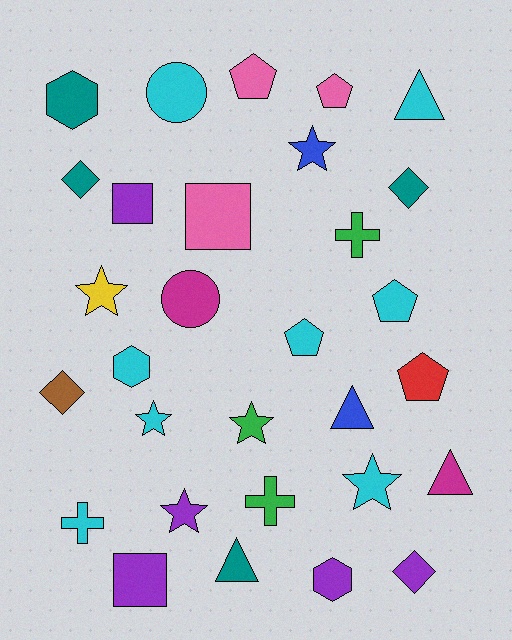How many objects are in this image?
There are 30 objects.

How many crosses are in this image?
There are 3 crosses.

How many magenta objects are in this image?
There are 2 magenta objects.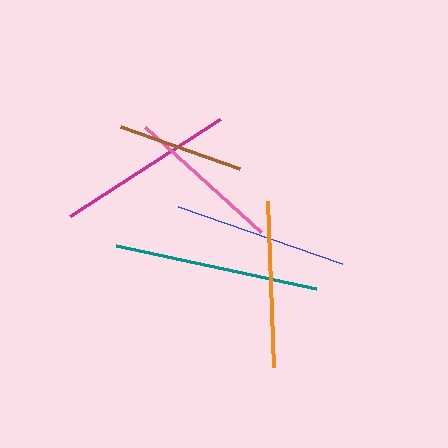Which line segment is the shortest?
The brown line is the shortest at approximately 126 pixels.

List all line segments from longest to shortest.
From longest to shortest: teal, magenta, blue, orange, pink, brown.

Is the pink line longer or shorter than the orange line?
The orange line is longer than the pink line.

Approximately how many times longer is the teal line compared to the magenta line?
The teal line is approximately 1.1 times the length of the magenta line.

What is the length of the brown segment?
The brown segment is approximately 126 pixels long.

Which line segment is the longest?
The teal line is the longest at approximately 204 pixels.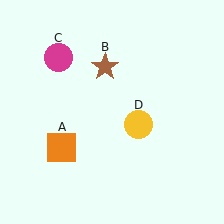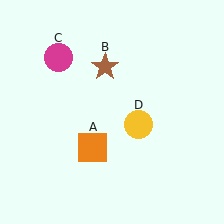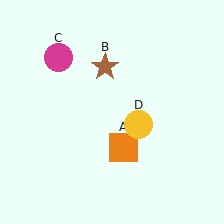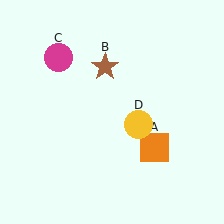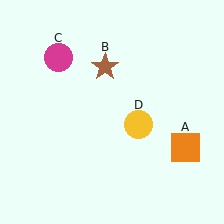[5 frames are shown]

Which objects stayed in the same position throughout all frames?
Brown star (object B) and magenta circle (object C) and yellow circle (object D) remained stationary.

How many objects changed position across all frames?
1 object changed position: orange square (object A).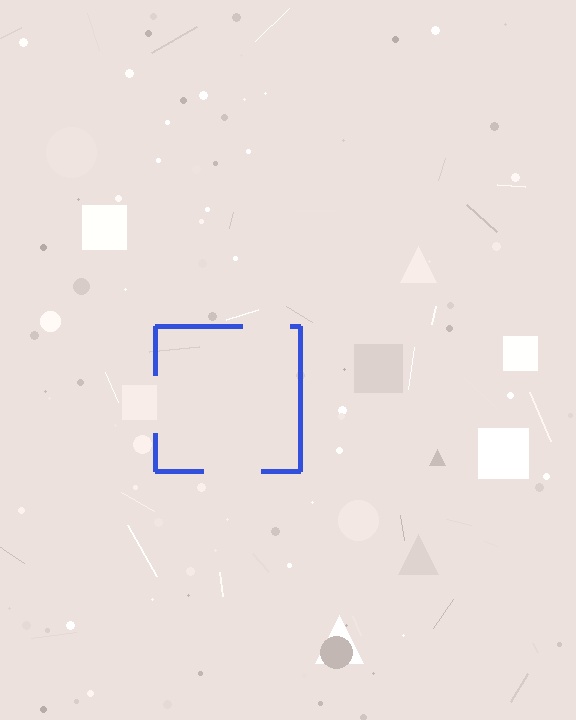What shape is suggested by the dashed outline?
The dashed outline suggests a square.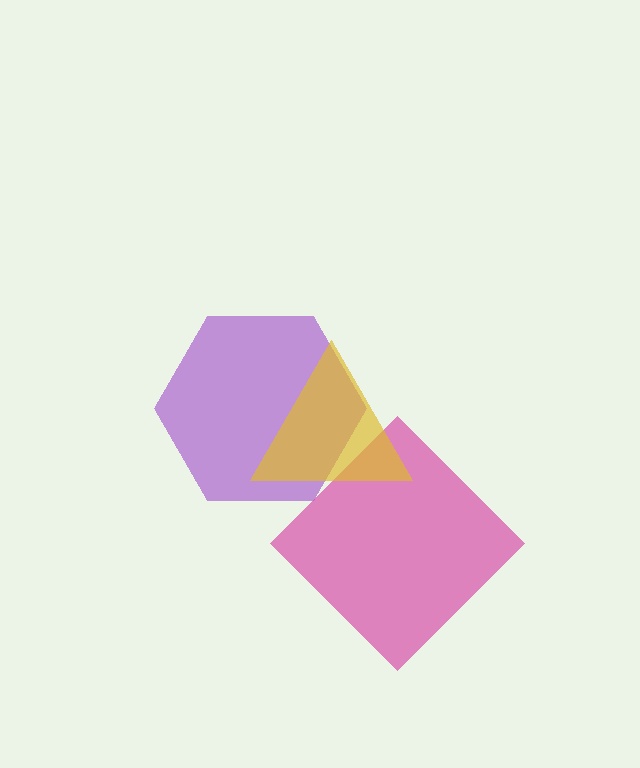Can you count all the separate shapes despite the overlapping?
Yes, there are 3 separate shapes.